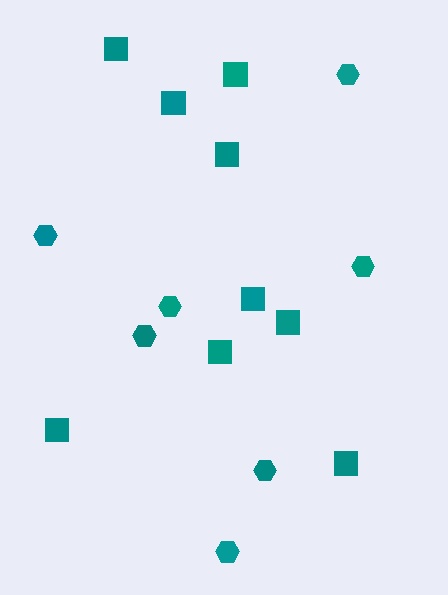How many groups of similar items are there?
There are 2 groups: one group of squares (9) and one group of hexagons (7).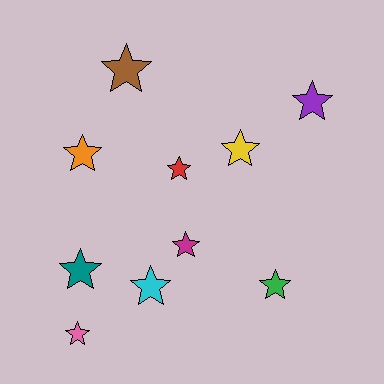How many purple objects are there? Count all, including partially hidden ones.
There is 1 purple object.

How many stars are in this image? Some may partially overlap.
There are 10 stars.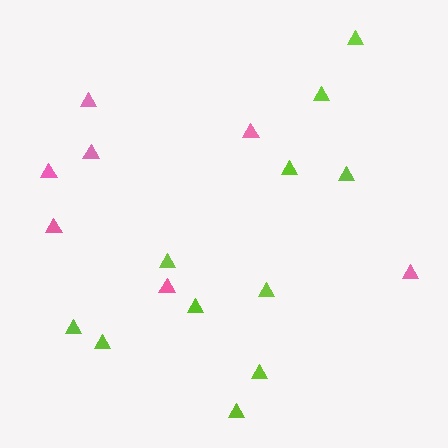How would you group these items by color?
There are 2 groups: one group of pink triangles (7) and one group of lime triangles (11).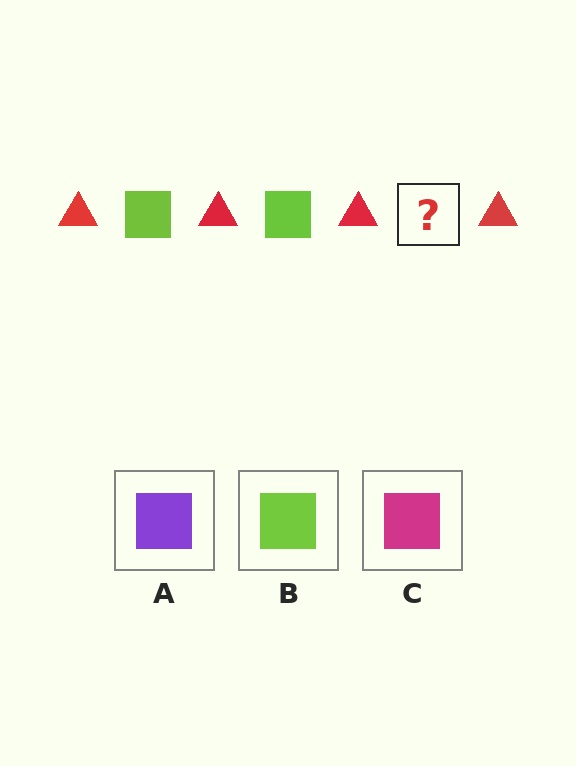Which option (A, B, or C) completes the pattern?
B.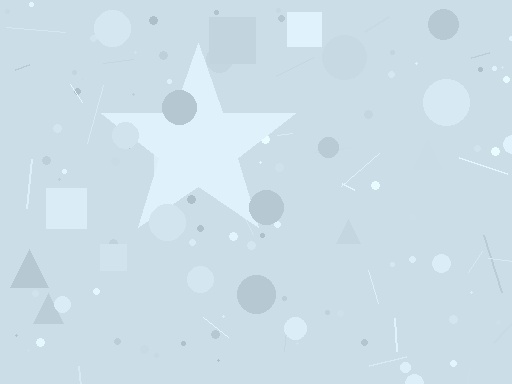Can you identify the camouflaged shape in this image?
The camouflaged shape is a star.